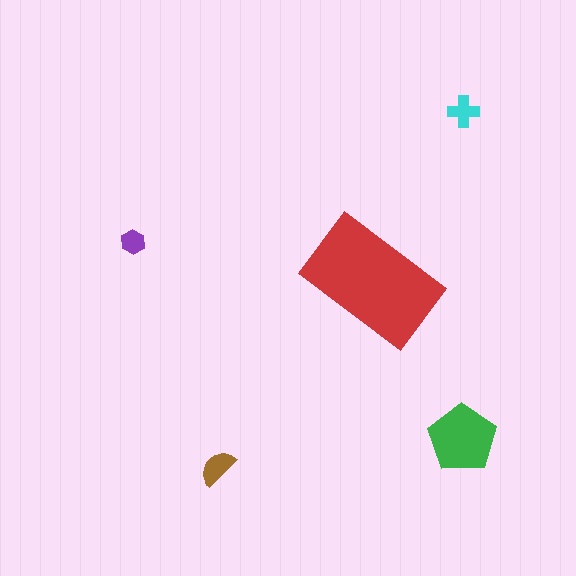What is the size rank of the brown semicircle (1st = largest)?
3rd.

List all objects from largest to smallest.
The red rectangle, the green pentagon, the brown semicircle, the cyan cross, the purple hexagon.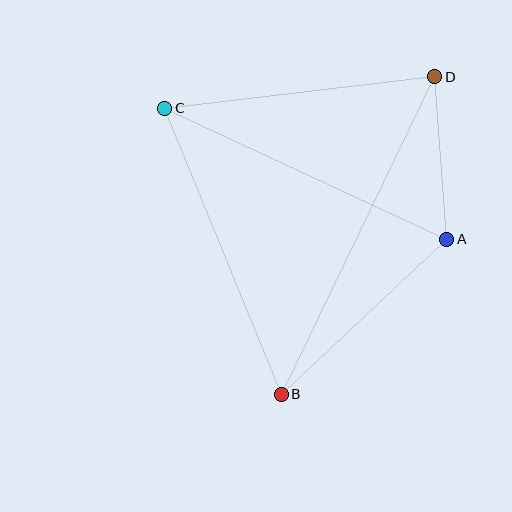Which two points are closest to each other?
Points A and D are closest to each other.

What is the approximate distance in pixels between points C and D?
The distance between C and D is approximately 271 pixels.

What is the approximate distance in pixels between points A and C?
The distance between A and C is approximately 311 pixels.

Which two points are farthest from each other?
Points B and D are farthest from each other.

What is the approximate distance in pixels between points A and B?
The distance between A and B is approximately 227 pixels.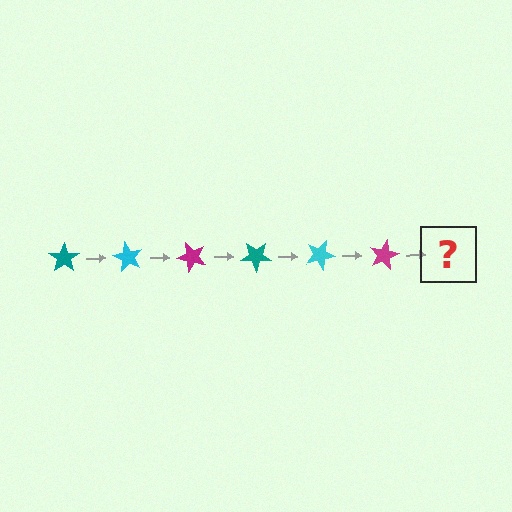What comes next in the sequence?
The next element should be a teal star, rotated 360 degrees from the start.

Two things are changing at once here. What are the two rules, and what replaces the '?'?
The two rules are that it rotates 60 degrees each step and the color cycles through teal, cyan, and magenta. The '?' should be a teal star, rotated 360 degrees from the start.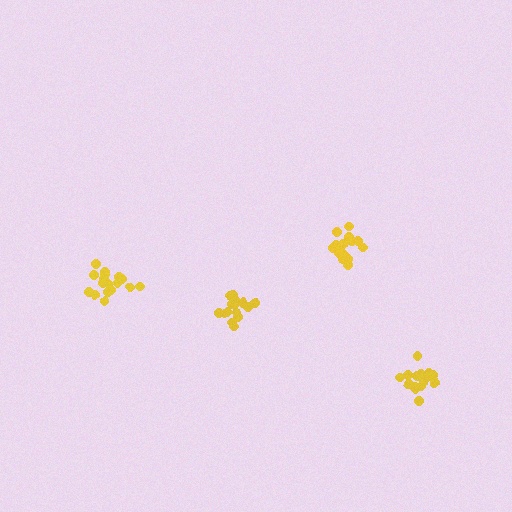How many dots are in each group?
Group 1: 18 dots, Group 2: 18 dots, Group 3: 18 dots, Group 4: 18 dots (72 total).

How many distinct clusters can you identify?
There are 4 distinct clusters.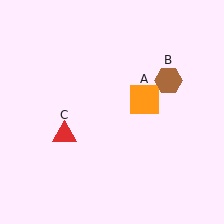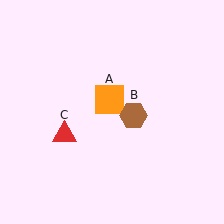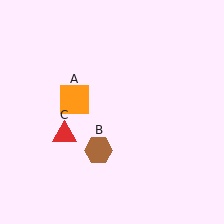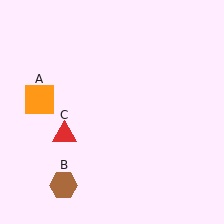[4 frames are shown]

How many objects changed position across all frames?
2 objects changed position: orange square (object A), brown hexagon (object B).